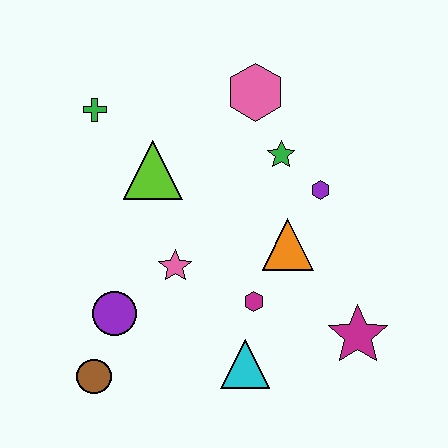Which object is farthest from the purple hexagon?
The brown circle is farthest from the purple hexagon.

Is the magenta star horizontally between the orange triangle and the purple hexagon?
No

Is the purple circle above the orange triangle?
No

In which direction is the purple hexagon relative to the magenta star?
The purple hexagon is above the magenta star.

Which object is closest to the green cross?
The lime triangle is closest to the green cross.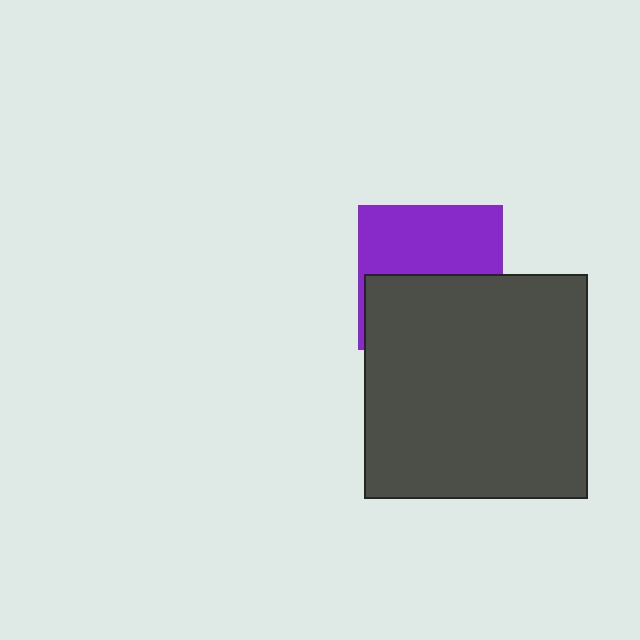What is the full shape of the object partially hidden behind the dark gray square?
The partially hidden object is a purple square.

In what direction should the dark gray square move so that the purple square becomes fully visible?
The dark gray square should move down. That is the shortest direction to clear the overlap and leave the purple square fully visible.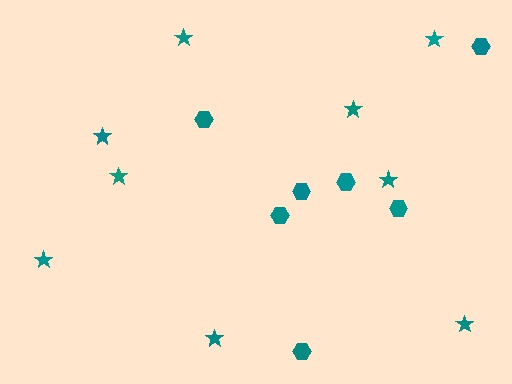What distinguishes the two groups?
There are 2 groups: one group of stars (9) and one group of hexagons (7).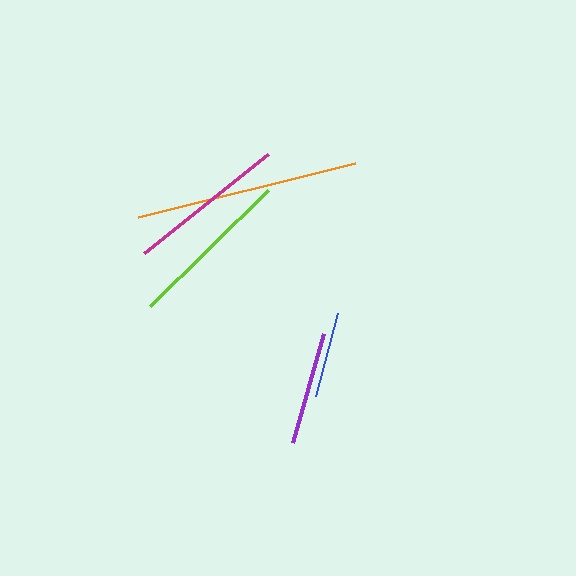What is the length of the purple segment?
The purple segment is approximately 113 pixels long.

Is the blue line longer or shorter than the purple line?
The purple line is longer than the blue line.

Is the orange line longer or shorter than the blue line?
The orange line is longer than the blue line.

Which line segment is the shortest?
The blue line is the shortest at approximately 87 pixels.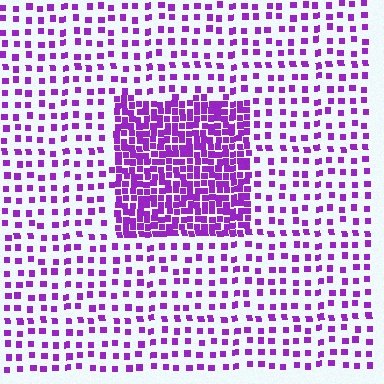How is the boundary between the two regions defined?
The boundary is defined by a change in element density (approximately 2.8x ratio). All elements are the same color, size, and shape.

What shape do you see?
I see a rectangle.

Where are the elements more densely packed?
The elements are more densely packed inside the rectangle boundary.